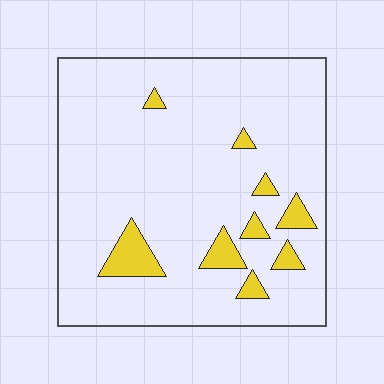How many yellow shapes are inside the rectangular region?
9.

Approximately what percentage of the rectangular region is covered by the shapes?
Approximately 10%.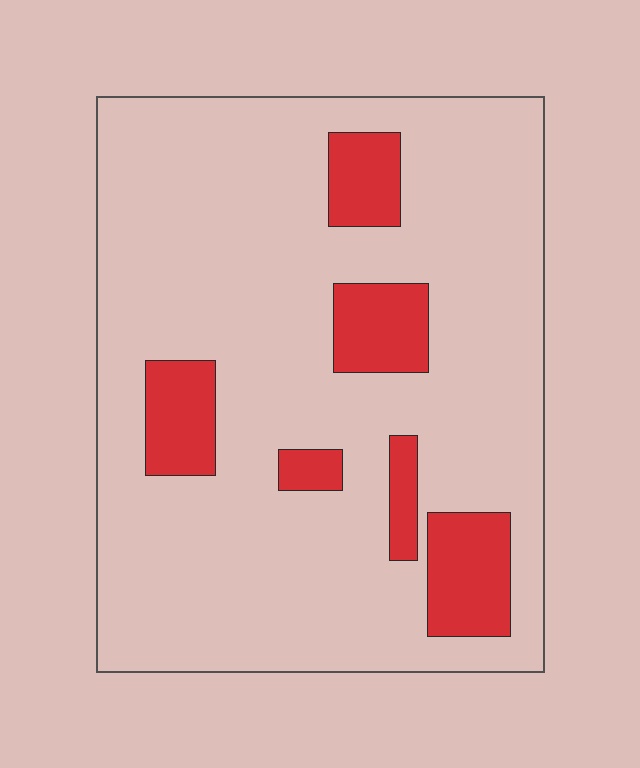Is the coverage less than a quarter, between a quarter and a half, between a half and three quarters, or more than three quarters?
Less than a quarter.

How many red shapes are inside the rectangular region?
6.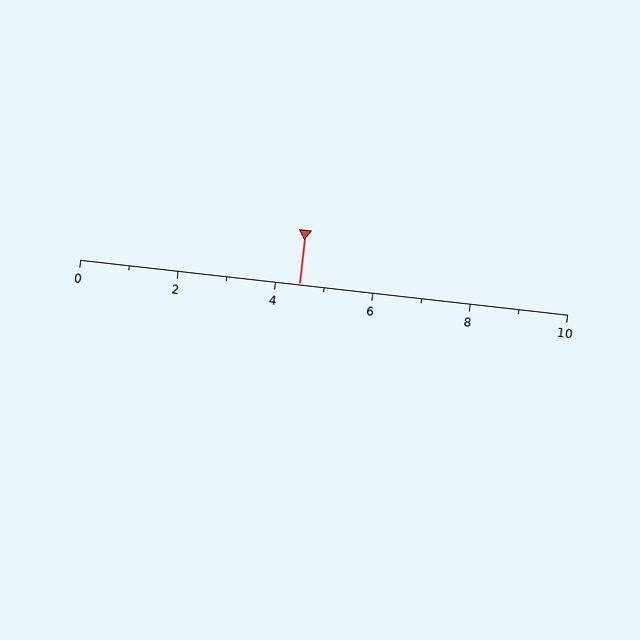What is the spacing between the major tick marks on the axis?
The major ticks are spaced 2 apart.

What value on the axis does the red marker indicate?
The marker indicates approximately 4.5.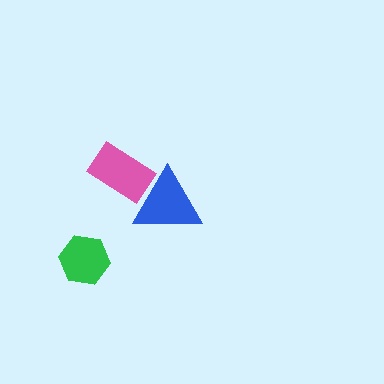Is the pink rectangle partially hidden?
No, no other shape covers it.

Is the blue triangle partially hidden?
Yes, it is partially covered by another shape.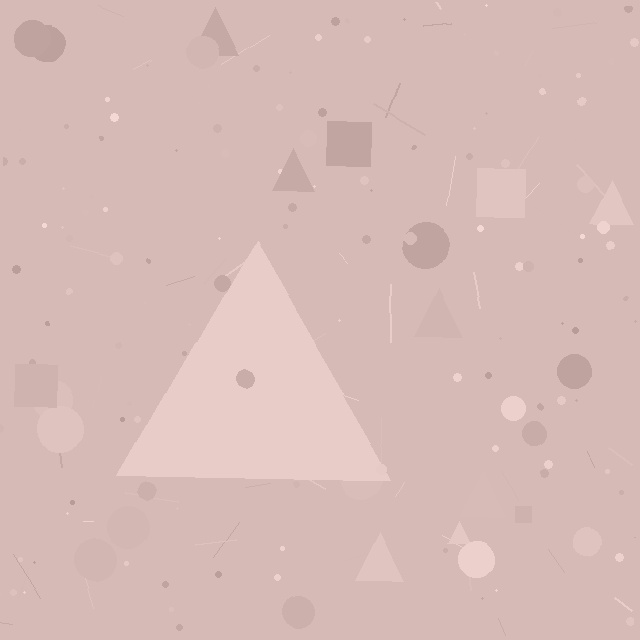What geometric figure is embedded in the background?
A triangle is embedded in the background.